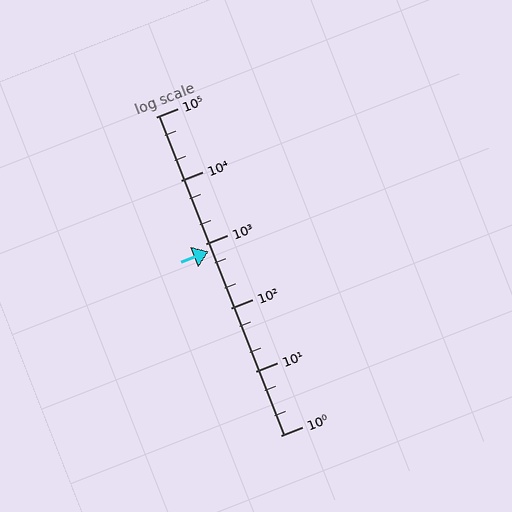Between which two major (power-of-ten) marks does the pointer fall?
The pointer is between 100 and 1000.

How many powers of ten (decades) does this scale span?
The scale spans 5 decades, from 1 to 100000.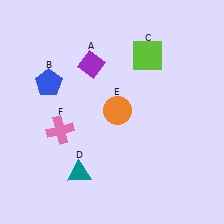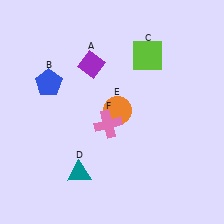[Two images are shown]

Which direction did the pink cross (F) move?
The pink cross (F) moved right.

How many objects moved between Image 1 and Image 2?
1 object moved between the two images.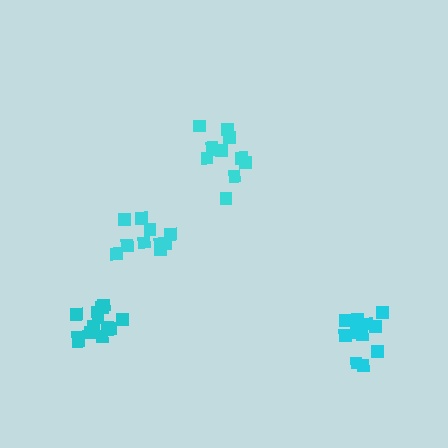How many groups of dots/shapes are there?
There are 4 groups.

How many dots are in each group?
Group 1: 12 dots, Group 2: 10 dots, Group 3: 11 dots, Group 4: 13 dots (46 total).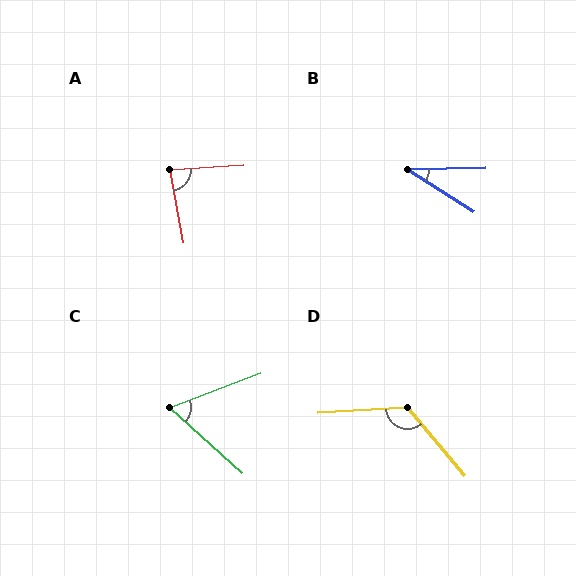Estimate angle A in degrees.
Approximately 82 degrees.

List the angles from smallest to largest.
B (34°), C (63°), A (82°), D (127°).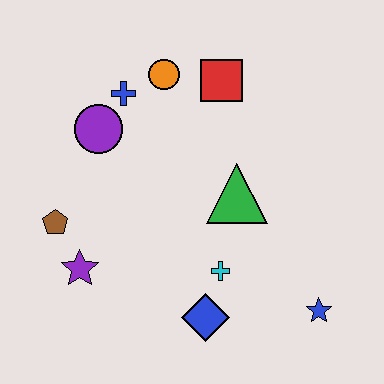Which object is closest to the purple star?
The brown pentagon is closest to the purple star.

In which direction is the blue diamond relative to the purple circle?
The blue diamond is below the purple circle.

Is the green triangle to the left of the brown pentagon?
No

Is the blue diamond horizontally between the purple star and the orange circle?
No